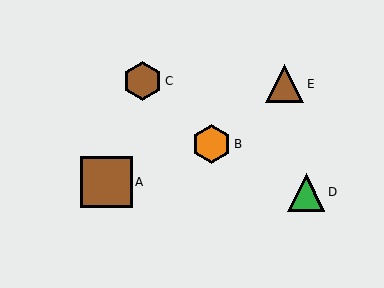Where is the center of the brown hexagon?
The center of the brown hexagon is at (143, 81).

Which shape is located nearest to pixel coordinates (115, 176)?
The brown square (labeled A) at (106, 182) is nearest to that location.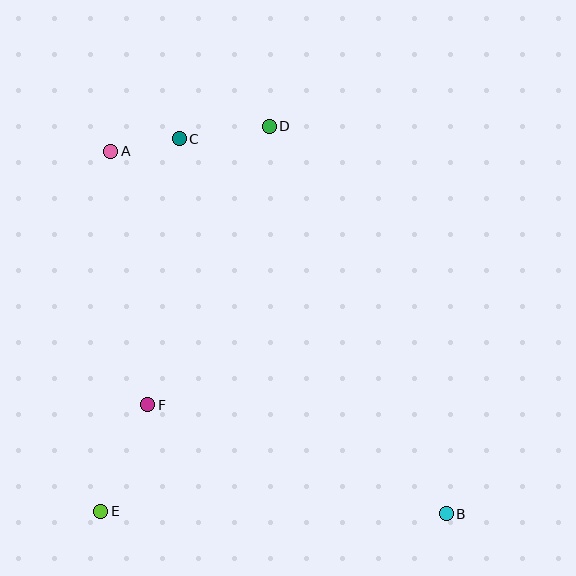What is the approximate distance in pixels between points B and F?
The distance between B and F is approximately 318 pixels.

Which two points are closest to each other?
Points A and C are closest to each other.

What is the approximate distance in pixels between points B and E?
The distance between B and E is approximately 346 pixels.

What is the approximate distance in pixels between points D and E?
The distance between D and E is approximately 420 pixels.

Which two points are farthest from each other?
Points A and B are farthest from each other.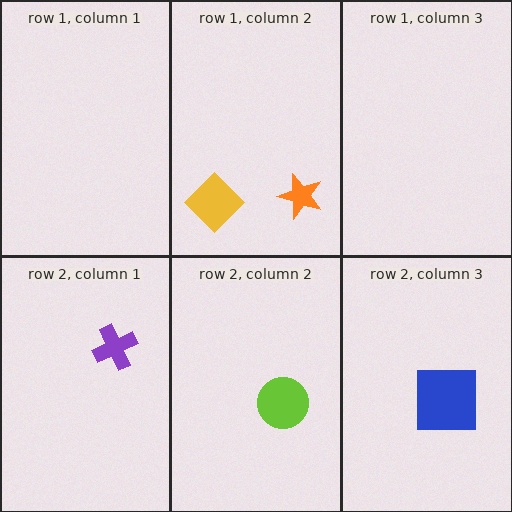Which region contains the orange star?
The row 1, column 2 region.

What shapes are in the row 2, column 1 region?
The purple cross.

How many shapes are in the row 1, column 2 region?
2.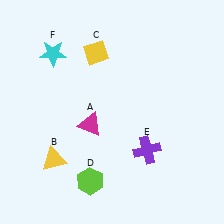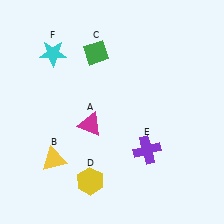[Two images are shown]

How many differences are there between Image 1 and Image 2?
There are 2 differences between the two images.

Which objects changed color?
C changed from yellow to green. D changed from lime to yellow.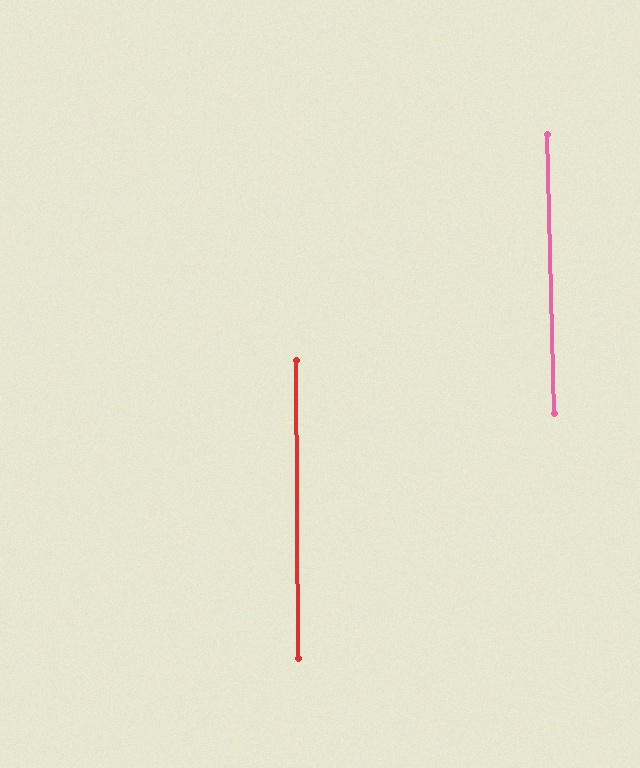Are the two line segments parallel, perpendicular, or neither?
Parallel — their directions differ by only 1.1°.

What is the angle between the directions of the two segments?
Approximately 1 degree.